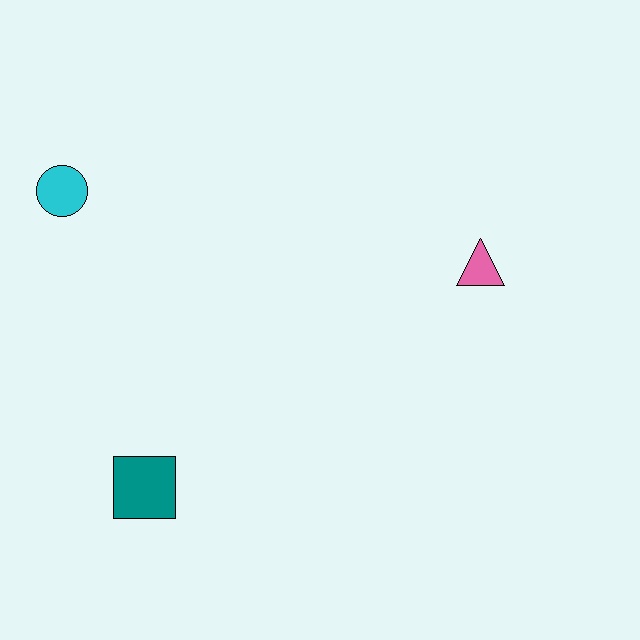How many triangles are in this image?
There is 1 triangle.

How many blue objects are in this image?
There are no blue objects.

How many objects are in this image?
There are 3 objects.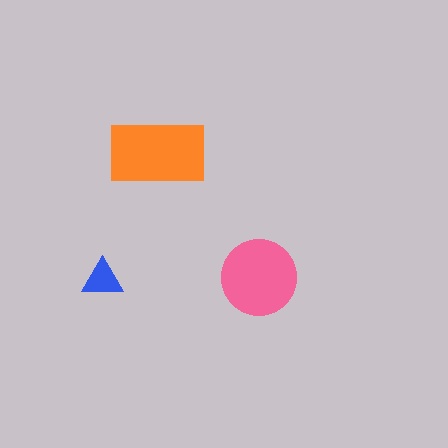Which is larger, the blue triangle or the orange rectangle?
The orange rectangle.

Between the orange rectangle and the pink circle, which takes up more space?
The orange rectangle.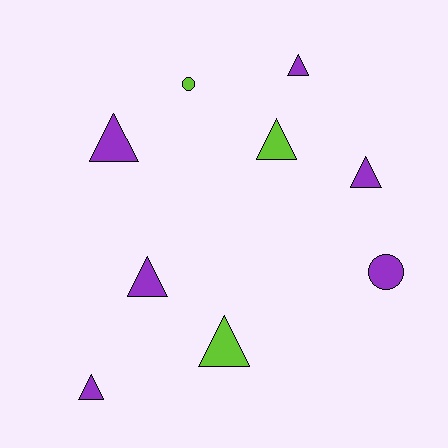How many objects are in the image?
There are 9 objects.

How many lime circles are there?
There is 1 lime circle.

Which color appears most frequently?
Purple, with 6 objects.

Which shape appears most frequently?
Triangle, with 7 objects.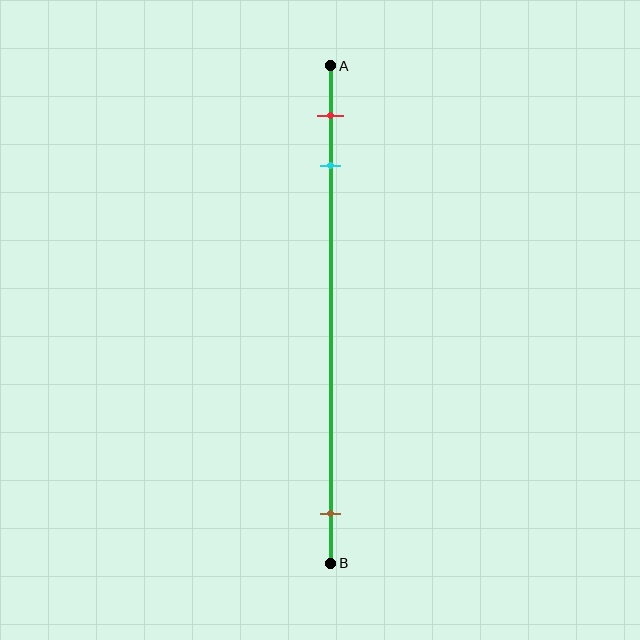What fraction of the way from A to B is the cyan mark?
The cyan mark is approximately 20% (0.2) of the way from A to B.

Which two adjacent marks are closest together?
The red and cyan marks are the closest adjacent pair.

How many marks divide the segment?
There are 3 marks dividing the segment.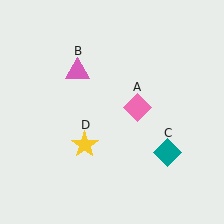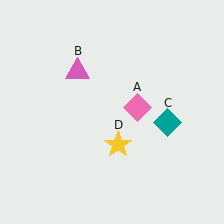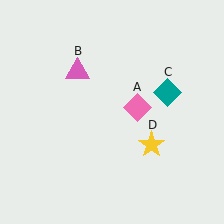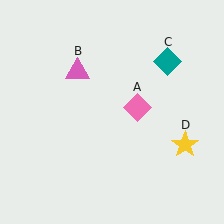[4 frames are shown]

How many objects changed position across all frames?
2 objects changed position: teal diamond (object C), yellow star (object D).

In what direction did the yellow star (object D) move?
The yellow star (object D) moved right.